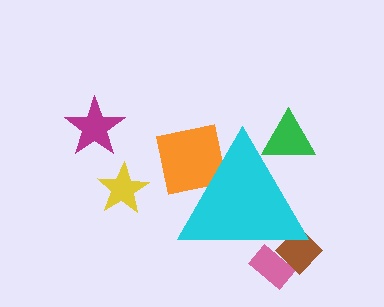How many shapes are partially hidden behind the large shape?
4 shapes are partially hidden.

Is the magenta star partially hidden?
No, the magenta star is fully visible.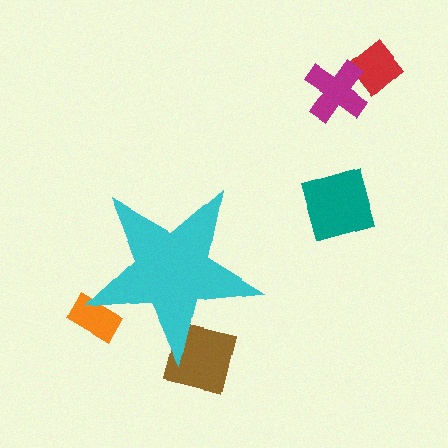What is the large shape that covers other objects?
A cyan star.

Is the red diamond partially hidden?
No, the red diamond is fully visible.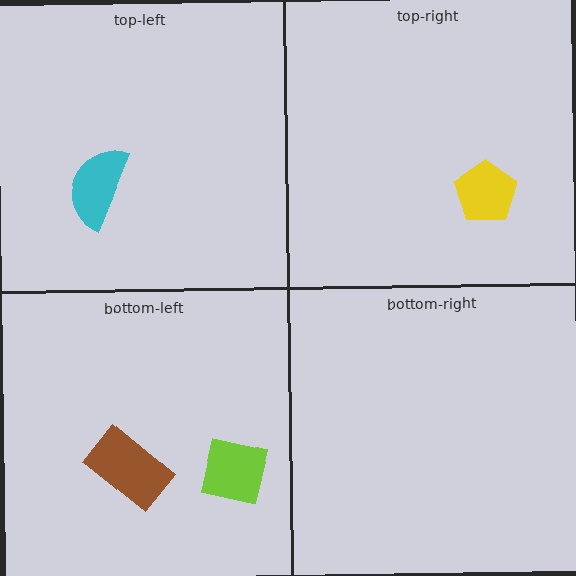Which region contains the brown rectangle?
The bottom-left region.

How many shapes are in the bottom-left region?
2.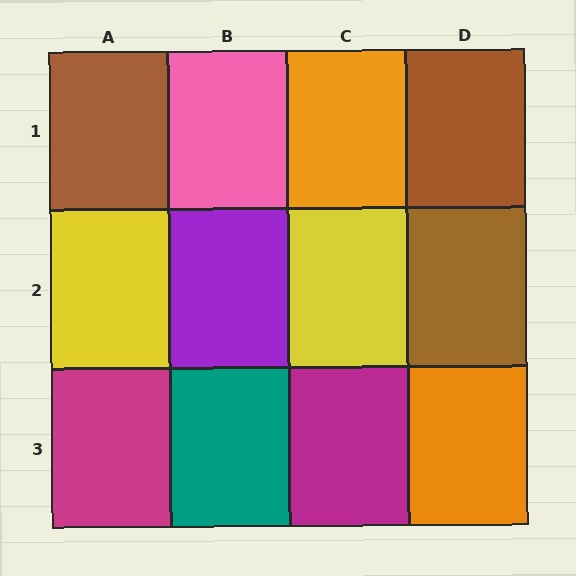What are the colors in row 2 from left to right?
Yellow, purple, yellow, brown.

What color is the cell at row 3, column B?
Teal.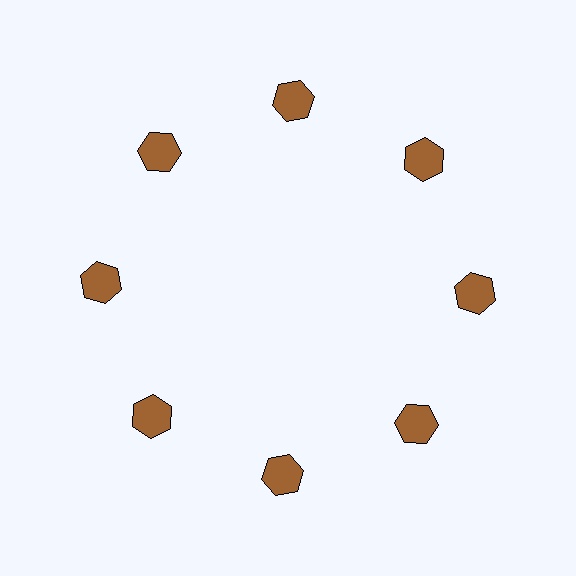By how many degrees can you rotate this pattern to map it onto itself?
The pattern maps onto itself every 45 degrees of rotation.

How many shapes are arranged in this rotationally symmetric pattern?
There are 8 shapes, arranged in 8 groups of 1.